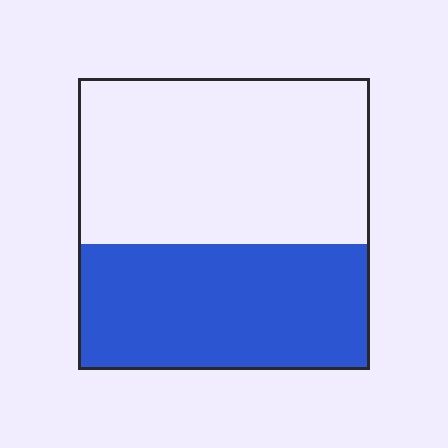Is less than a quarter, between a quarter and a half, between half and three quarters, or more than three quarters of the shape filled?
Between a quarter and a half.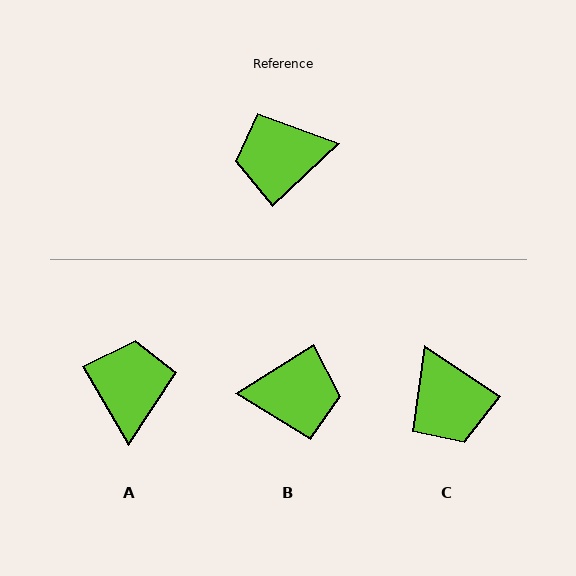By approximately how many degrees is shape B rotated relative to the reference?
Approximately 169 degrees counter-clockwise.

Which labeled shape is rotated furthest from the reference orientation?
B, about 169 degrees away.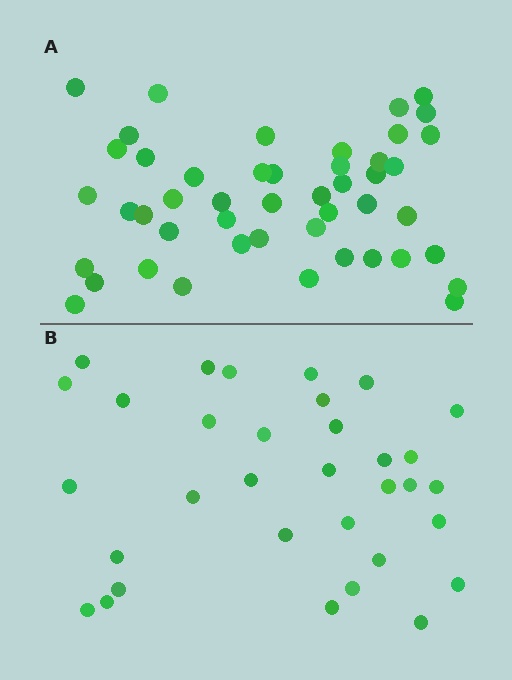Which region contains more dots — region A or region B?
Region A (the top region) has more dots.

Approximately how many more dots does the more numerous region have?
Region A has approximately 15 more dots than region B.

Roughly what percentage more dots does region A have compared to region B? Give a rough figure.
About 40% more.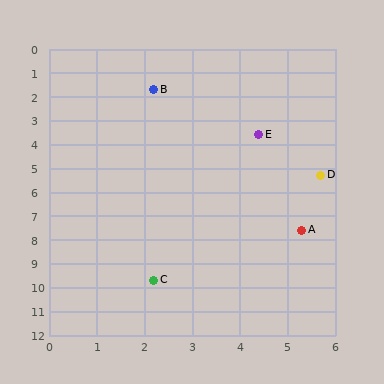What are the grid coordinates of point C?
Point C is at approximately (2.2, 9.7).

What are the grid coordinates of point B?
Point B is at approximately (2.2, 1.7).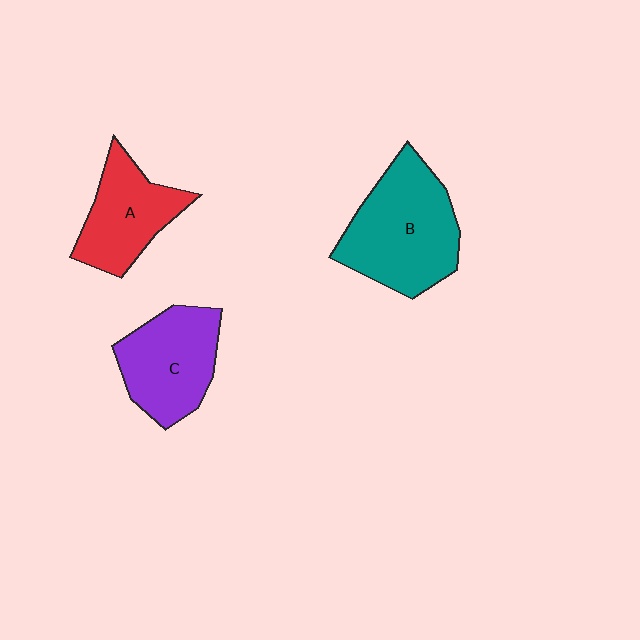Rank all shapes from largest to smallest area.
From largest to smallest: B (teal), C (purple), A (red).